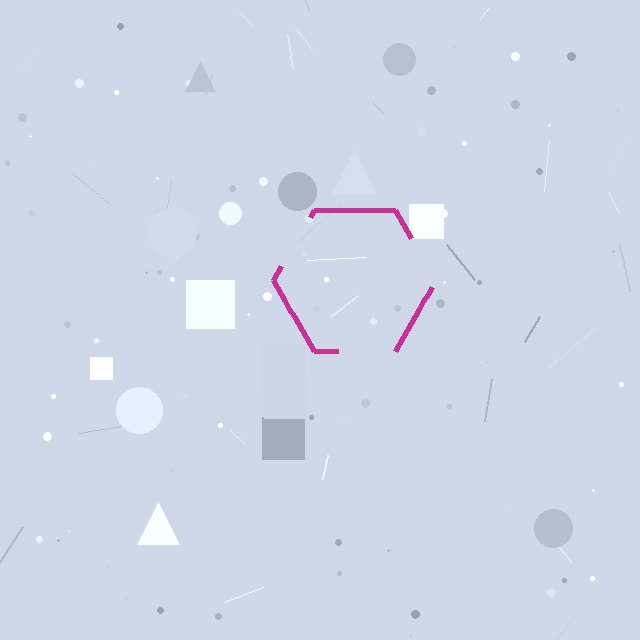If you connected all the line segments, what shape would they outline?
They would outline a hexagon.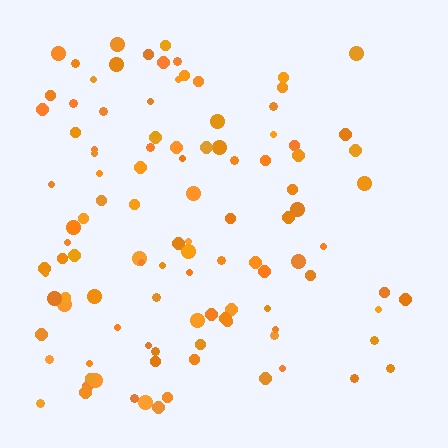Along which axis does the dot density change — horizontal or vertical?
Horizontal.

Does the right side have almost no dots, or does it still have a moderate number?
Still a moderate number, just noticeably fewer than the left.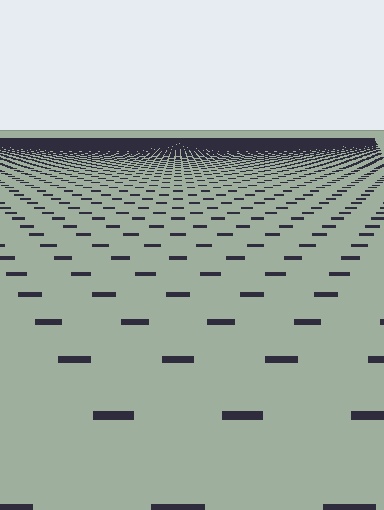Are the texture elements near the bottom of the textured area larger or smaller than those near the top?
Larger. Near the bottom, elements are closer to the viewer and appear at a bigger on-screen size.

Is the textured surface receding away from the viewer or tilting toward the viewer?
The surface is receding away from the viewer. Texture elements get smaller and denser toward the top.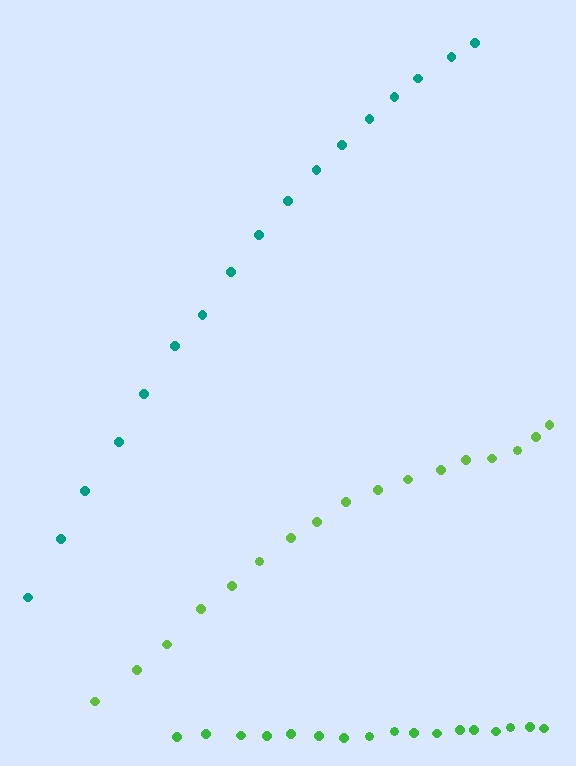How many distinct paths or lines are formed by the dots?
There are 3 distinct paths.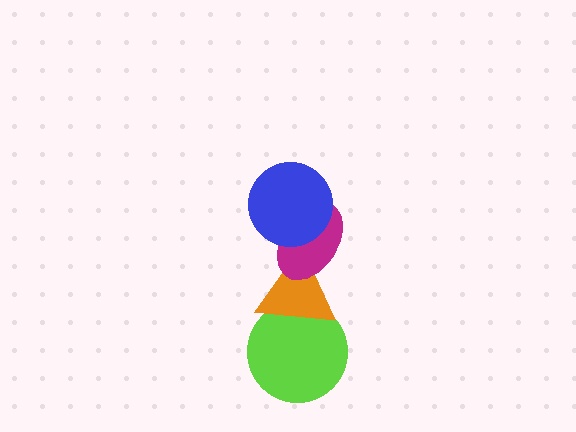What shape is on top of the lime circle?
The orange triangle is on top of the lime circle.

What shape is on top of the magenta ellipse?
The blue circle is on top of the magenta ellipse.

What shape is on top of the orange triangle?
The magenta ellipse is on top of the orange triangle.